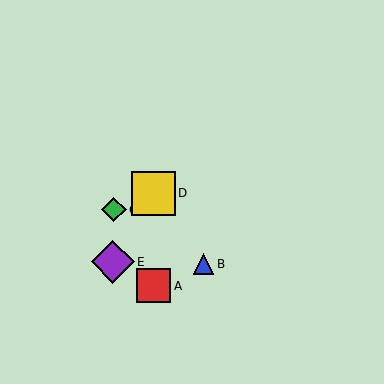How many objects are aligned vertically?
2 objects (A, D) are aligned vertically.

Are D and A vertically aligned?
Yes, both are at x≈154.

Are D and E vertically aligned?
No, D is at x≈154 and E is at x≈113.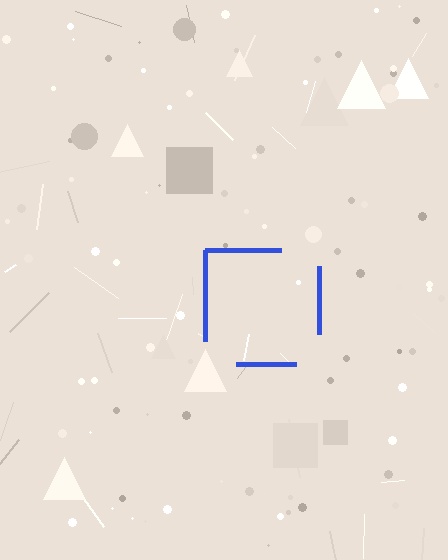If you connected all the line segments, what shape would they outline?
They would outline a square.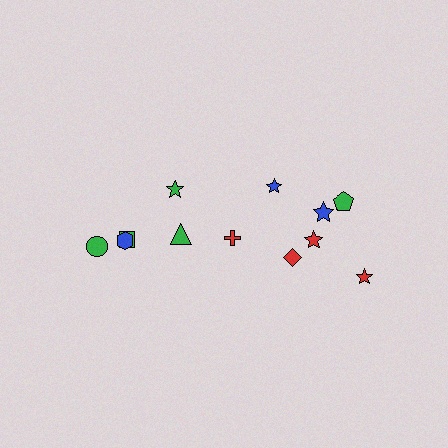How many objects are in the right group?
There are 7 objects.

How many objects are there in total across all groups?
There are 12 objects.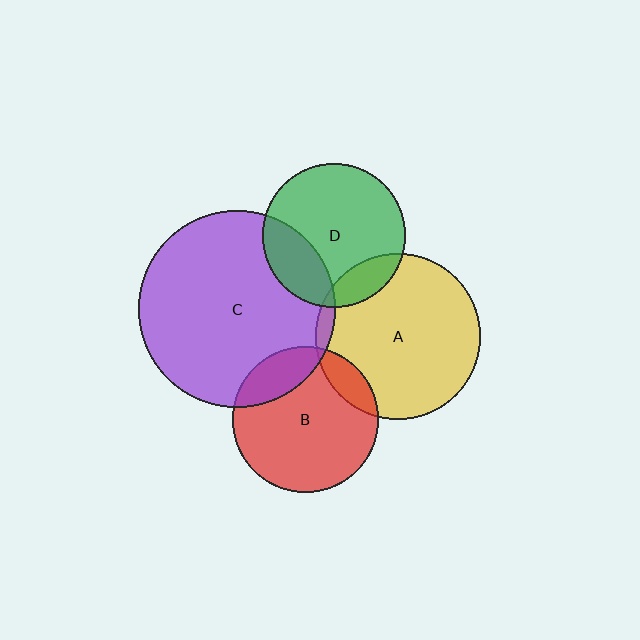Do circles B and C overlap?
Yes.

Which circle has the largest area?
Circle C (purple).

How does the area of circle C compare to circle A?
Approximately 1.4 times.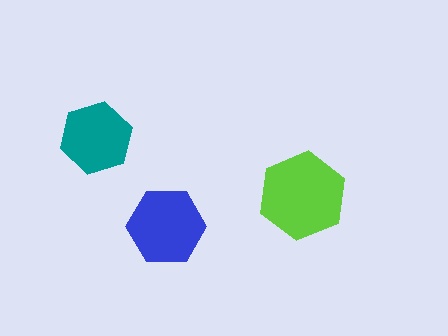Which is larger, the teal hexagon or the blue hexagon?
The blue one.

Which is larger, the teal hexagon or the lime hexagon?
The lime one.